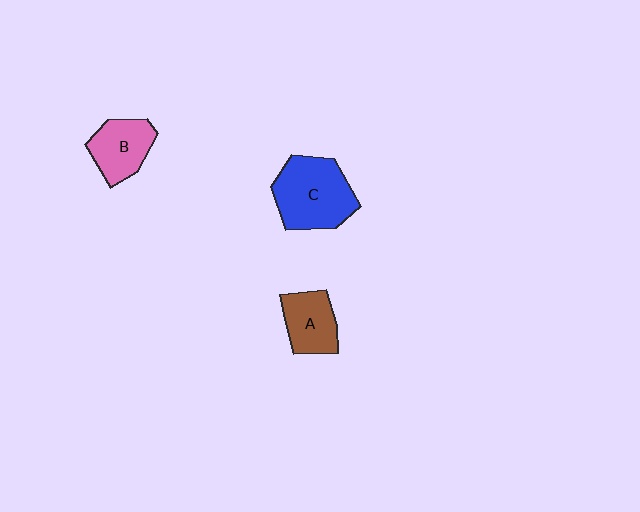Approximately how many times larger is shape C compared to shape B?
Approximately 1.6 times.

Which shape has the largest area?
Shape C (blue).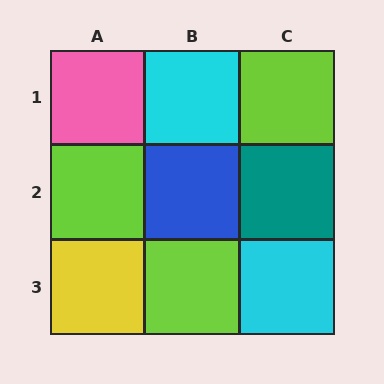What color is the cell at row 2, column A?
Lime.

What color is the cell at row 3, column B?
Lime.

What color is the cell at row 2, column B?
Blue.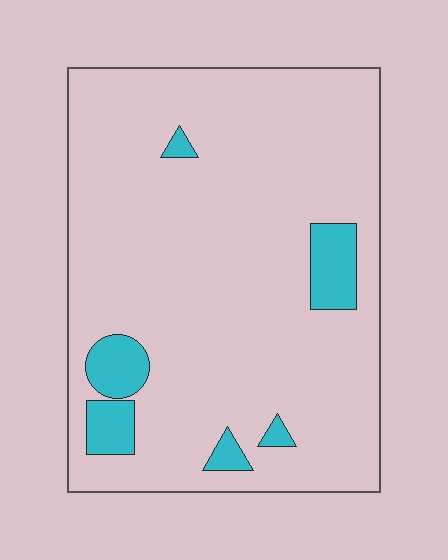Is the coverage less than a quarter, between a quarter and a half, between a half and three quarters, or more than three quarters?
Less than a quarter.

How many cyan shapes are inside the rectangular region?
6.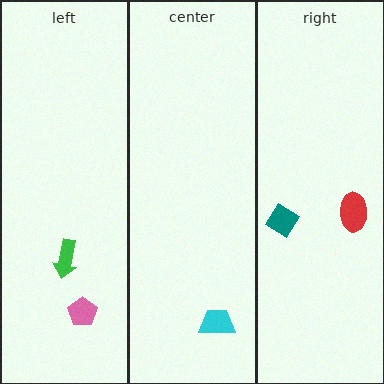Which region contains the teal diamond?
The right region.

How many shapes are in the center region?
1.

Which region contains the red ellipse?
The right region.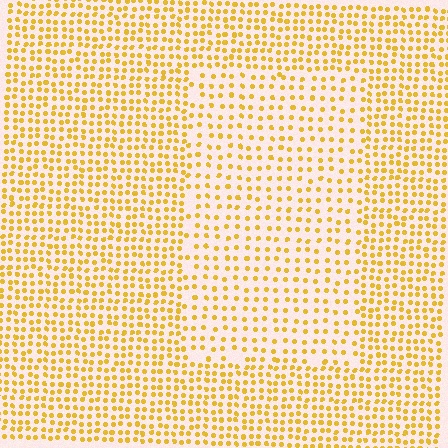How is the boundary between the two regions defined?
The boundary is defined by a change in element density (approximately 1.7x ratio). All elements are the same color, size, and shape.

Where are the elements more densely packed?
The elements are more densely packed outside the rectangle boundary.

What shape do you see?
I see a rectangle.